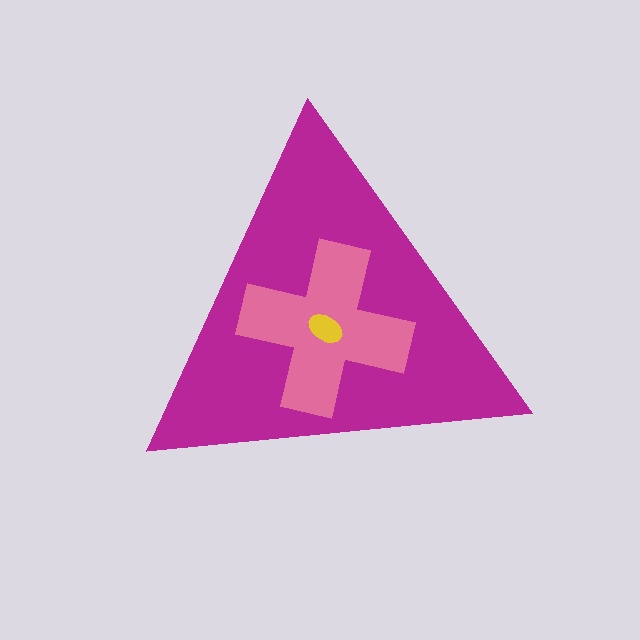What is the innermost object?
The yellow ellipse.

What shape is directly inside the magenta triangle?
The pink cross.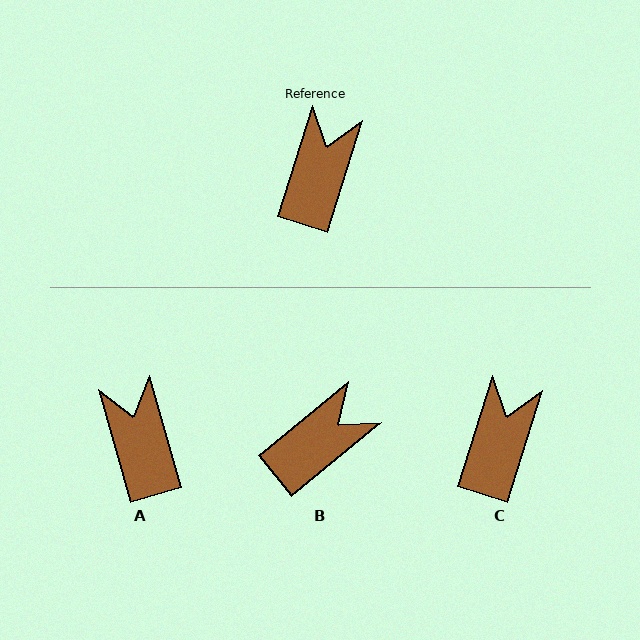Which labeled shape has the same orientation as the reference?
C.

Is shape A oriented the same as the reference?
No, it is off by about 33 degrees.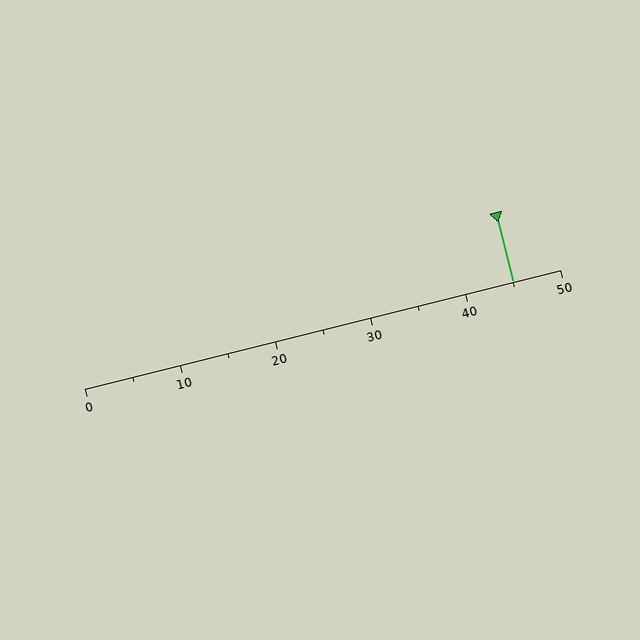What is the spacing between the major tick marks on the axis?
The major ticks are spaced 10 apart.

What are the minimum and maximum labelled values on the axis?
The axis runs from 0 to 50.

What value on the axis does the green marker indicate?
The marker indicates approximately 45.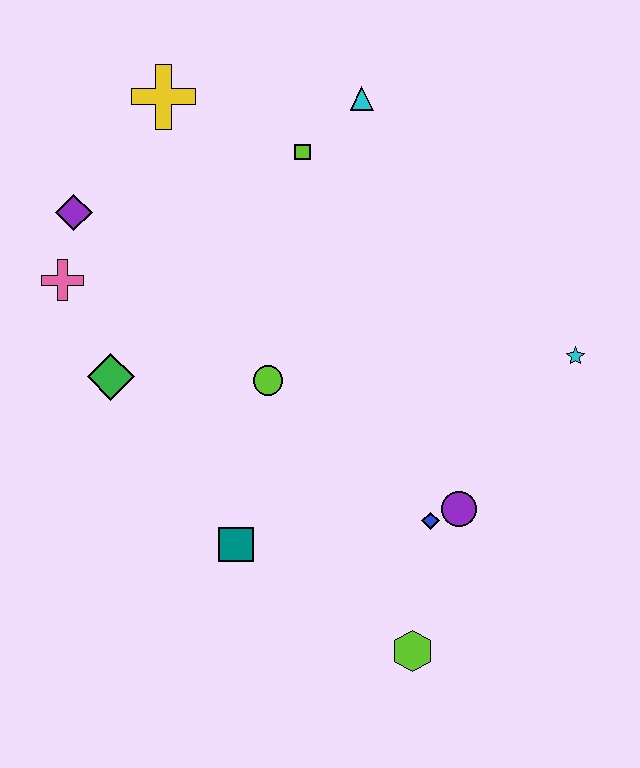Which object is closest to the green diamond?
The pink cross is closest to the green diamond.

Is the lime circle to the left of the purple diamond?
No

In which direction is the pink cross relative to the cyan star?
The pink cross is to the left of the cyan star.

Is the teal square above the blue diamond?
No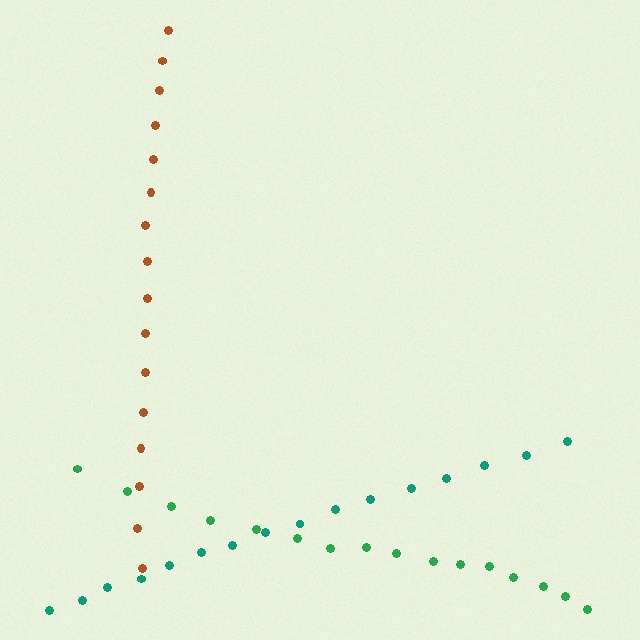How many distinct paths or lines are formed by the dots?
There are 3 distinct paths.